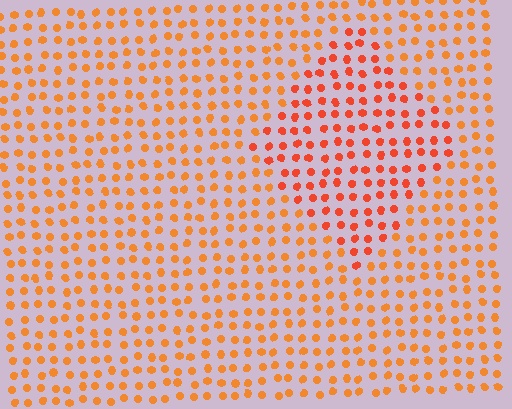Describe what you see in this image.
The image is filled with small orange elements in a uniform arrangement. A diamond-shaped region is visible where the elements are tinted to a slightly different hue, forming a subtle color boundary.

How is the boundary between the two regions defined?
The boundary is defined purely by a slight shift in hue (about 21 degrees). Spacing, size, and orientation are identical on both sides.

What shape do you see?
I see a diamond.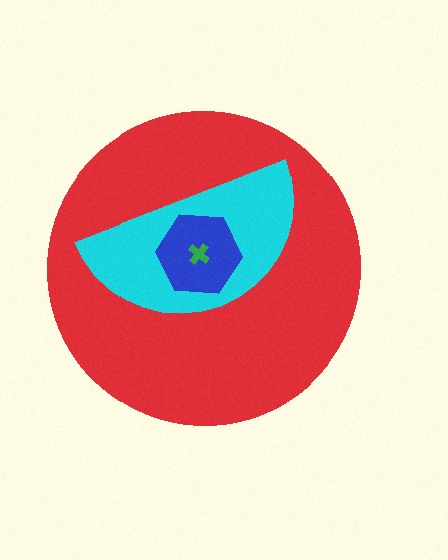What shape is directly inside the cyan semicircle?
The blue hexagon.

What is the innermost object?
The green cross.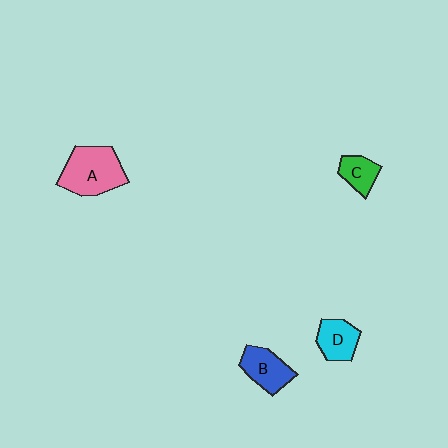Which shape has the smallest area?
Shape C (green).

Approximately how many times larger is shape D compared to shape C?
Approximately 1.2 times.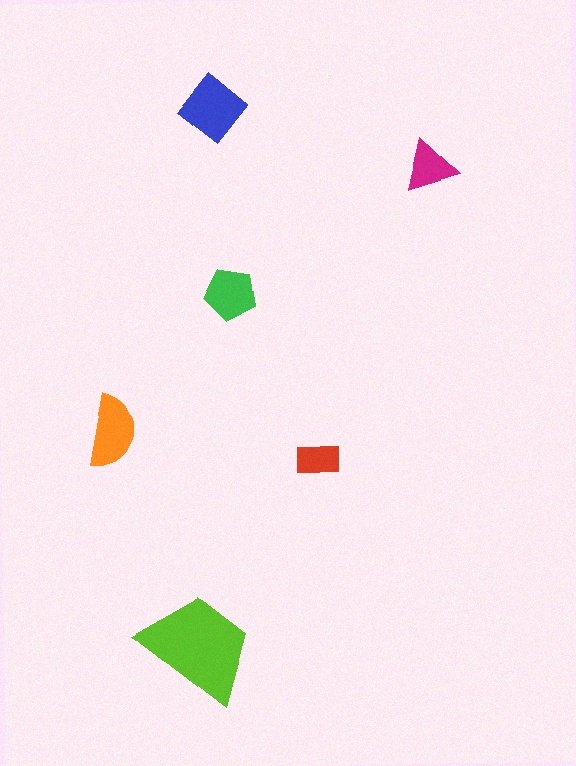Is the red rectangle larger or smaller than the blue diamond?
Smaller.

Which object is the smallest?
The red rectangle.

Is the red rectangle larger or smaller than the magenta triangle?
Smaller.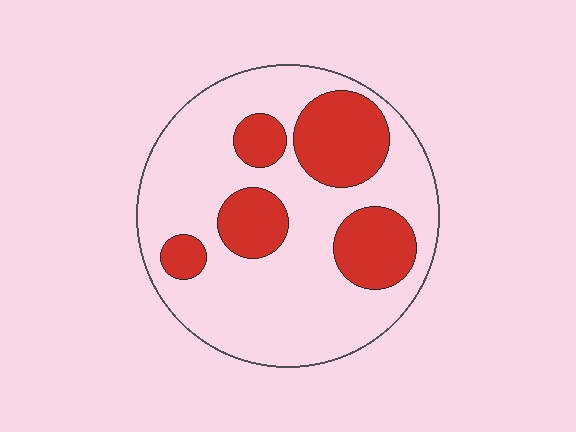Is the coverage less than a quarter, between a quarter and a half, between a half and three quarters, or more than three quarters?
Between a quarter and a half.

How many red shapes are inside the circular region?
5.